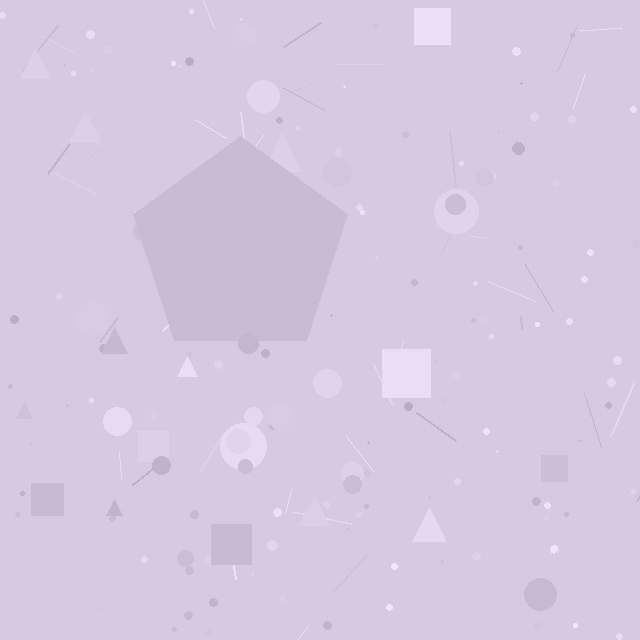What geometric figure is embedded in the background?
A pentagon is embedded in the background.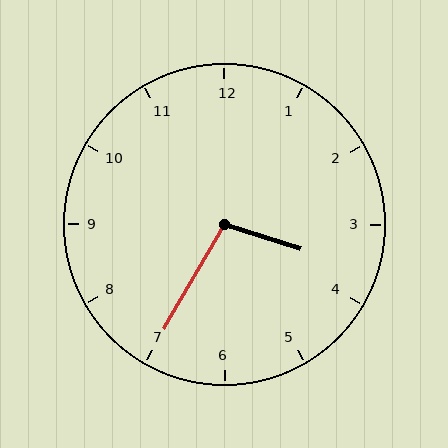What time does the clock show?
3:35.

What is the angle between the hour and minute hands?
Approximately 102 degrees.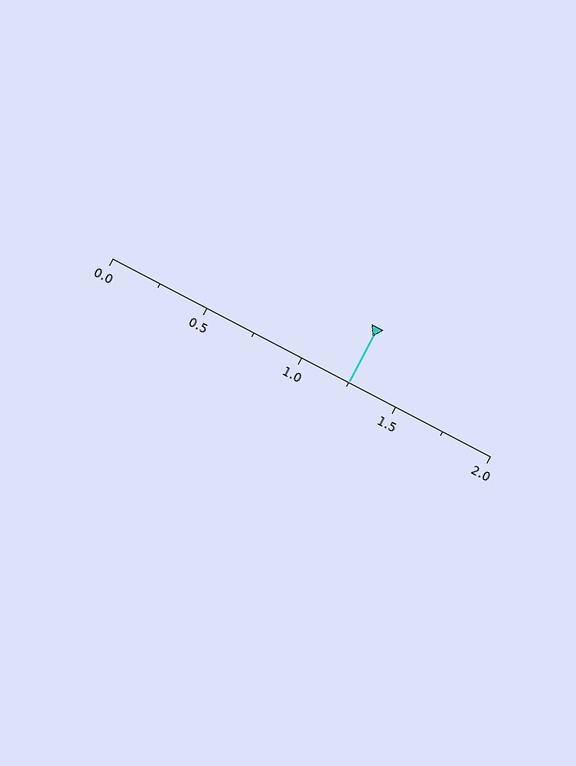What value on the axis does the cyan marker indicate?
The marker indicates approximately 1.25.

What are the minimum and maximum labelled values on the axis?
The axis runs from 0.0 to 2.0.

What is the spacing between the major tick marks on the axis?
The major ticks are spaced 0.5 apart.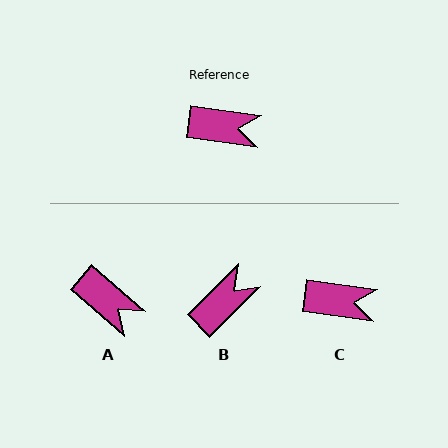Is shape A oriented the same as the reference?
No, it is off by about 32 degrees.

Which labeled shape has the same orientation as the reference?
C.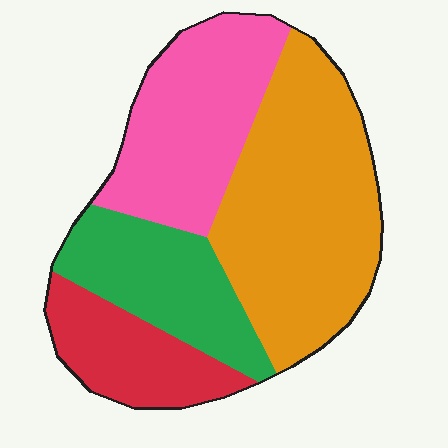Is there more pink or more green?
Pink.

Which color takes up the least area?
Red, at roughly 15%.